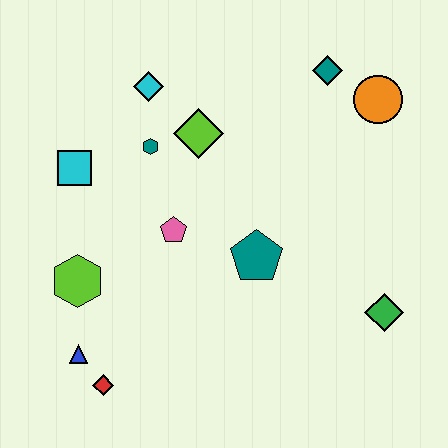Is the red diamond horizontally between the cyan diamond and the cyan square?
Yes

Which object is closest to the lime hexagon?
The blue triangle is closest to the lime hexagon.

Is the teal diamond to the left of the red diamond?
No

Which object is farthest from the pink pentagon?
The orange circle is farthest from the pink pentagon.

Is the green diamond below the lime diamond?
Yes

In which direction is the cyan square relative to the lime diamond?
The cyan square is to the left of the lime diamond.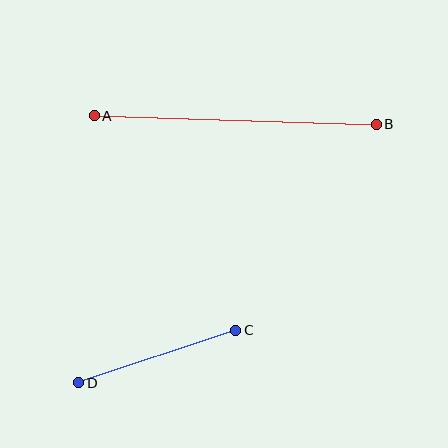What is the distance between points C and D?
The distance is approximately 165 pixels.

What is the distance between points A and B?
The distance is approximately 282 pixels.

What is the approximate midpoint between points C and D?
The midpoint is at approximately (157, 357) pixels.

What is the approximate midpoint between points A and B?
The midpoint is at approximately (235, 120) pixels.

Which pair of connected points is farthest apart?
Points A and B are farthest apart.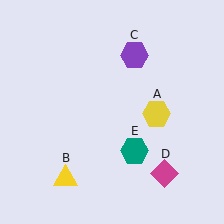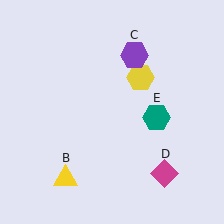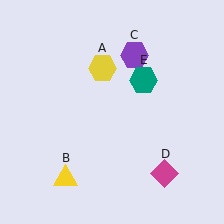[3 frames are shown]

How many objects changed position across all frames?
2 objects changed position: yellow hexagon (object A), teal hexagon (object E).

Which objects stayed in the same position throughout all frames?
Yellow triangle (object B) and purple hexagon (object C) and magenta diamond (object D) remained stationary.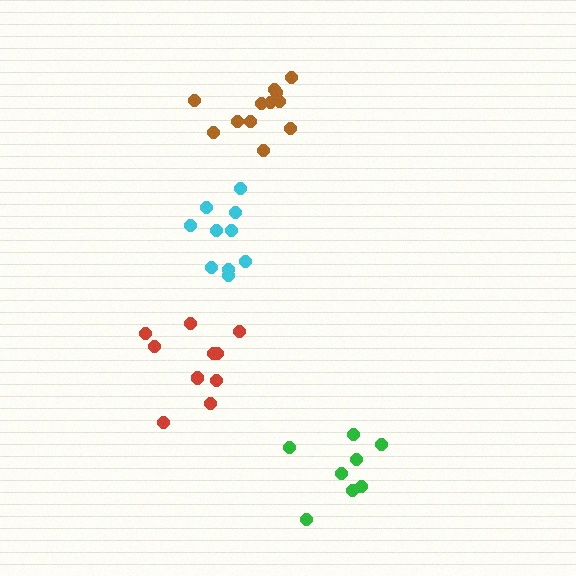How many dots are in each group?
Group 1: 10 dots, Group 2: 12 dots, Group 3: 8 dots, Group 4: 11 dots (41 total).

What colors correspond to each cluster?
The clusters are colored: cyan, brown, green, red.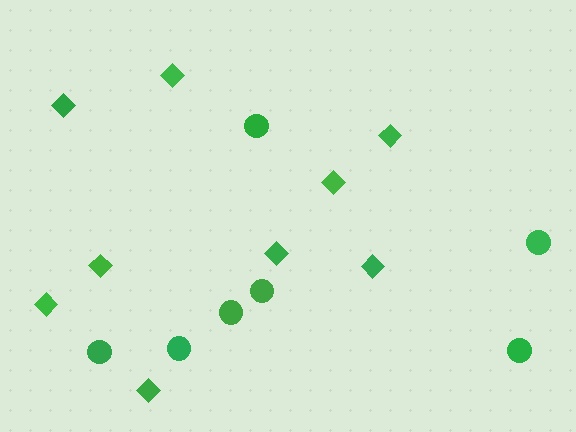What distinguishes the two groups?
There are 2 groups: one group of diamonds (9) and one group of circles (7).